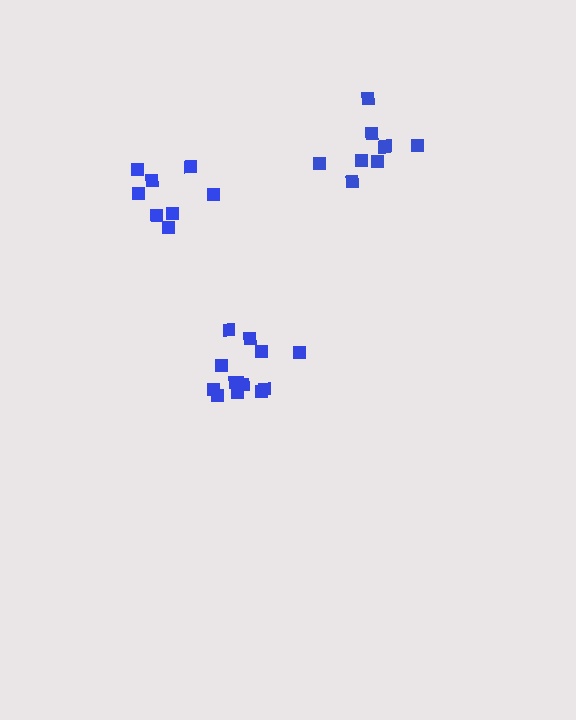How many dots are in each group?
Group 1: 8 dots, Group 2: 9 dots, Group 3: 13 dots (30 total).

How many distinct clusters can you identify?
There are 3 distinct clusters.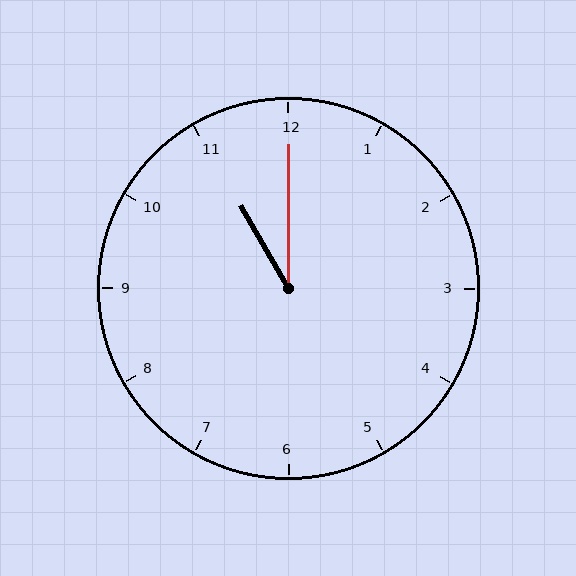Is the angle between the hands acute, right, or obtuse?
It is acute.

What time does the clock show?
11:00.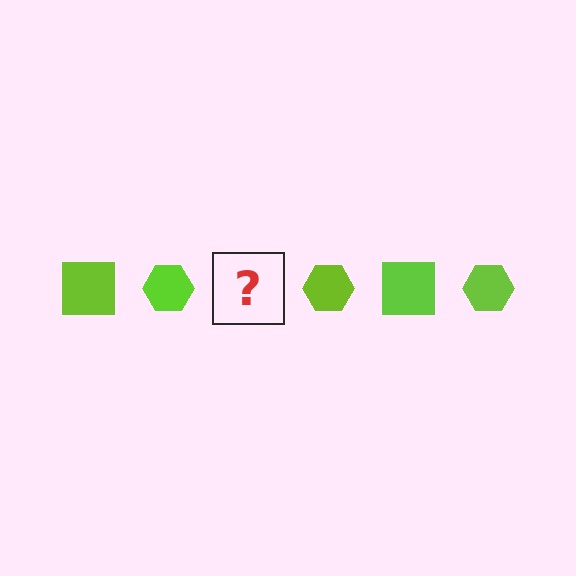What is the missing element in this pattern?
The missing element is a lime square.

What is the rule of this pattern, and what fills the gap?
The rule is that the pattern cycles through square, hexagon shapes in lime. The gap should be filled with a lime square.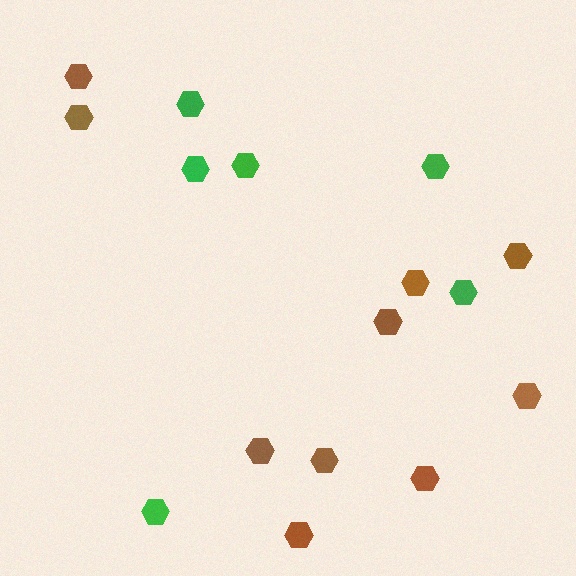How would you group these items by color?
There are 2 groups: one group of green hexagons (6) and one group of brown hexagons (10).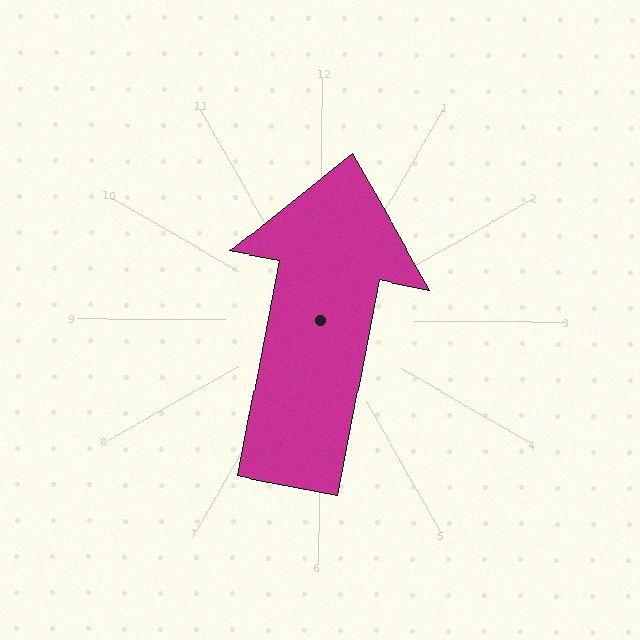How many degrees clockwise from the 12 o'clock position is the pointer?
Approximately 11 degrees.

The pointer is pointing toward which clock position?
Roughly 12 o'clock.